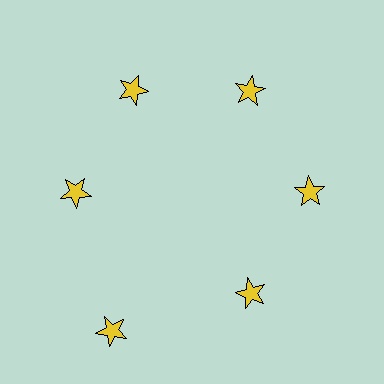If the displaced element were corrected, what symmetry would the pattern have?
It would have 6-fold rotational symmetry — the pattern would map onto itself every 60 degrees.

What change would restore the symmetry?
The symmetry would be restored by moving it inward, back onto the ring so that all 6 stars sit at equal angles and equal distance from the center.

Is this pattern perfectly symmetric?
No. The 6 yellow stars are arranged in a ring, but one element near the 7 o'clock position is pushed outward from the center, breaking the 6-fold rotational symmetry.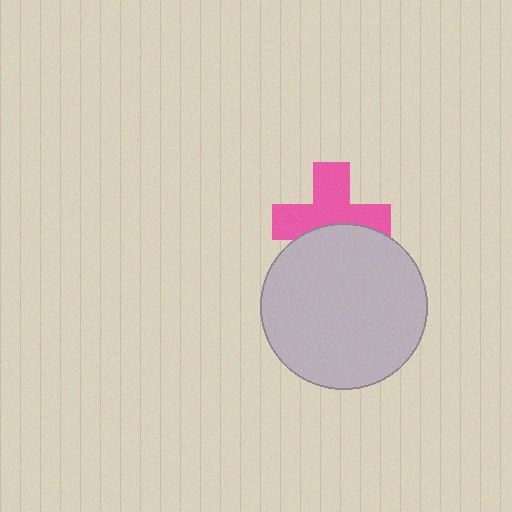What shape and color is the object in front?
The object in front is a light gray circle.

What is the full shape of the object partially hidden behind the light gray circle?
The partially hidden object is a pink cross.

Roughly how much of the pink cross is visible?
About half of it is visible (roughly 64%).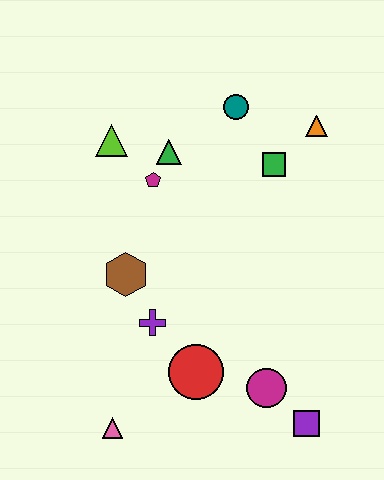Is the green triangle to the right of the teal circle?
No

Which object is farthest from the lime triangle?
The purple square is farthest from the lime triangle.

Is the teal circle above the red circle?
Yes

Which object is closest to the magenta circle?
The purple square is closest to the magenta circle.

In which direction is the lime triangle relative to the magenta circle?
The lime triangle is above the magenta circle.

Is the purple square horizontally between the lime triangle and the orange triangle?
Yes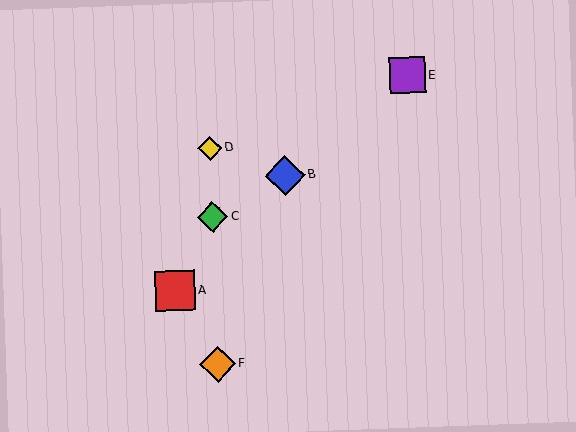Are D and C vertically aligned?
Yes, both are at x≈210.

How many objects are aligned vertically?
3 objects (C, D, F) are aligned vertically.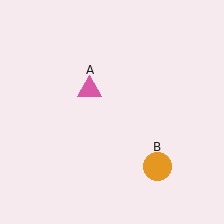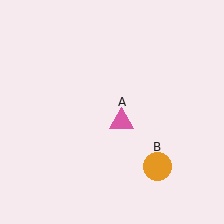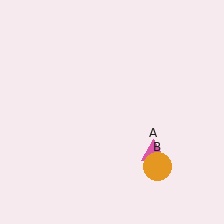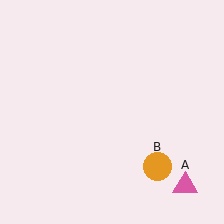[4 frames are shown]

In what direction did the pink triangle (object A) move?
The pink triangle (object A) moved down and to the right.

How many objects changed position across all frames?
1 object changed position: pink triangle (object A).